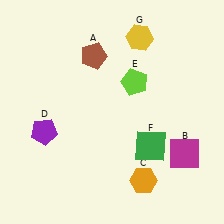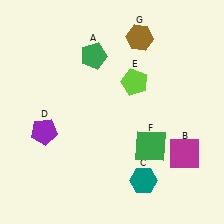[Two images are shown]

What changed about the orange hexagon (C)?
In Image 1, C is orange. In Image 2, it changed to teal.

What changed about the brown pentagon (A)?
In Image 1, A is brown. In Image 2, it changed to green.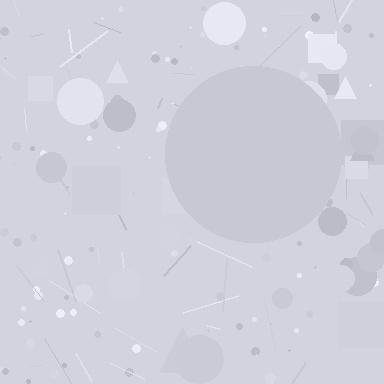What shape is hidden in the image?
A circle is hidden in the image.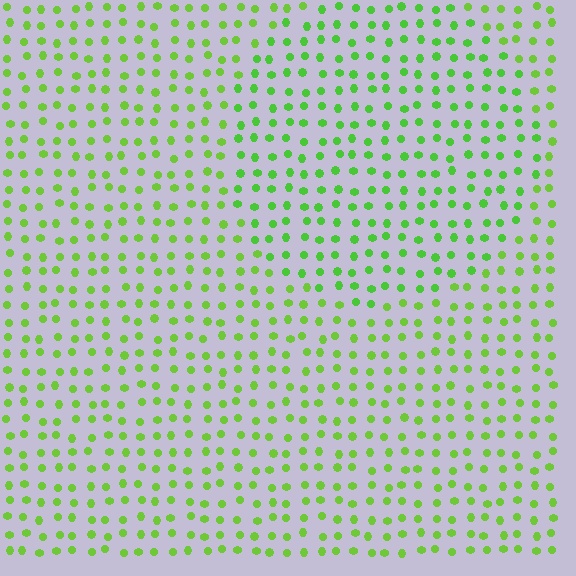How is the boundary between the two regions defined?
The boundary is defined purely by a slight shift in hue (about 16 degrees). Spacing, size, and orientation are identical on both sides.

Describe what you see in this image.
The image is filled with small lime elements in a uniform arrangement. A circle-shaped region is visible where the elements are tinted to a slightly different hue, forming a subtle color boundary.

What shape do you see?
I see a circle.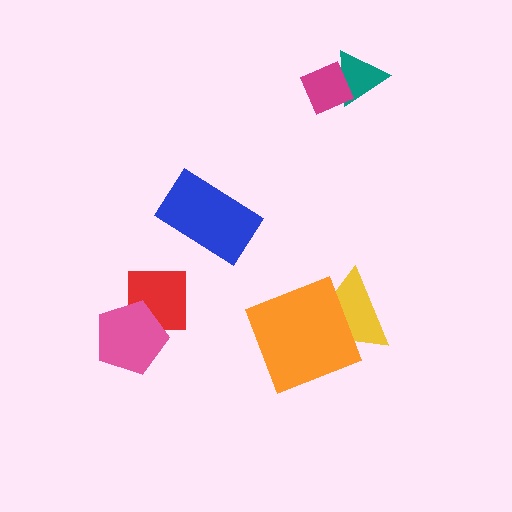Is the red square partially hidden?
Yes, it is partially covered by another shape.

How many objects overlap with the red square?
1 object overlaps with the red square.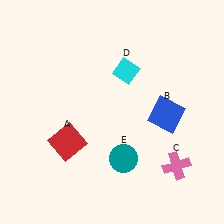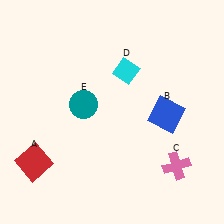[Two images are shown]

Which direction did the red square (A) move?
The red square (A) moved left.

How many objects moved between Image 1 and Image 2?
2 objects moved between the two images.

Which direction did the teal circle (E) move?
The teal circle (E) moved up.